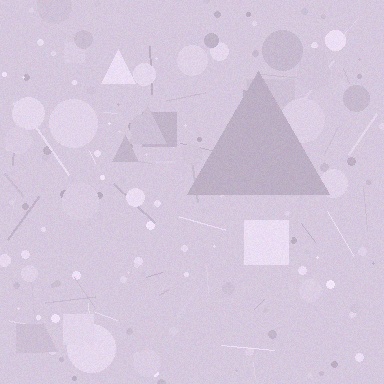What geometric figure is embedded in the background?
A triangle is embedded in the background.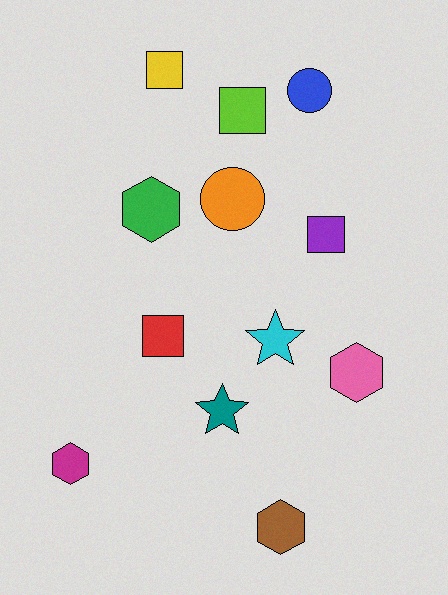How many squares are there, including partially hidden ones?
There are 4 squares.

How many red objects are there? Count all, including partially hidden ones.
There is 1 red object.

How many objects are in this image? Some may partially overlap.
There are 12 objects.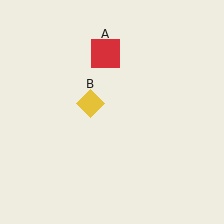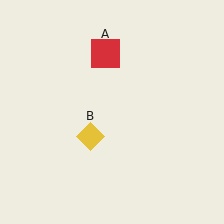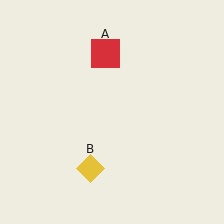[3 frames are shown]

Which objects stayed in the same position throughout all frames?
Red square (object A) remained stationary.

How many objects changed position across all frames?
1 object changed position: yellow diamond (object B).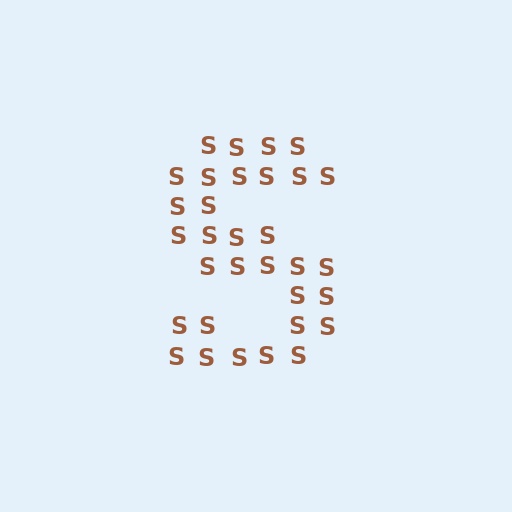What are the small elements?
The small elements are letter S's.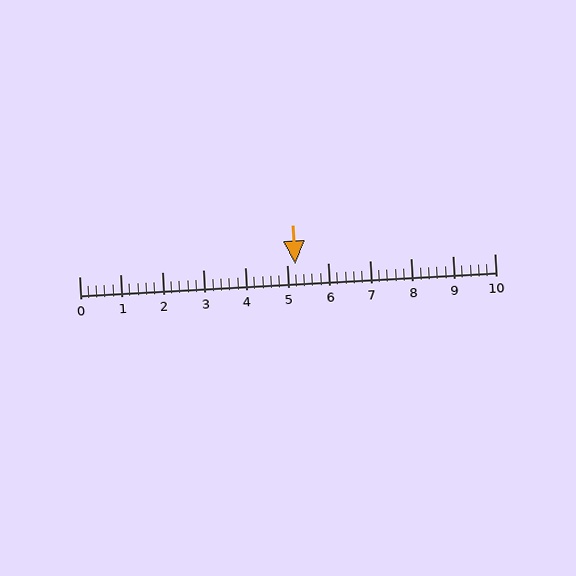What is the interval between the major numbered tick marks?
The major tick marks are spaced 1 units apart.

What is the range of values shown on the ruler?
The ruler shows values from 0 to 10.